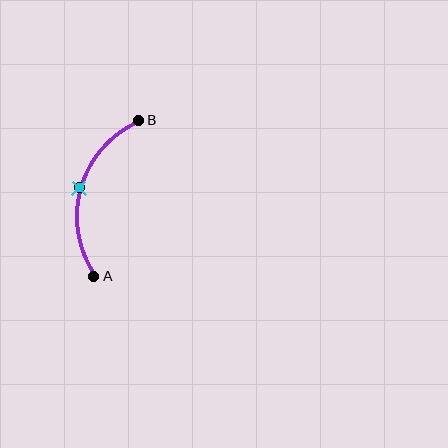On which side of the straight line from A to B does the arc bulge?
The arc bulges to the left of the straight line connecting A and B.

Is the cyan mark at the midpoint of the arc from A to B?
Yes. The cyan mark lies on the arc at equal arc-length from both A and B — it is the arc midpoint.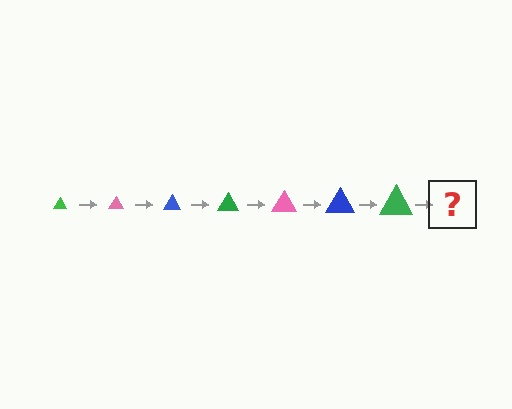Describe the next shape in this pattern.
It should be a pink triangle, larger than the previous one.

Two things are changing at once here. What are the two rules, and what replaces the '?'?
The two rules are that the triangle grows larger each step and the color cycles through green, pink, and blue. The '?' should be a pink triangle, larger than the previous one.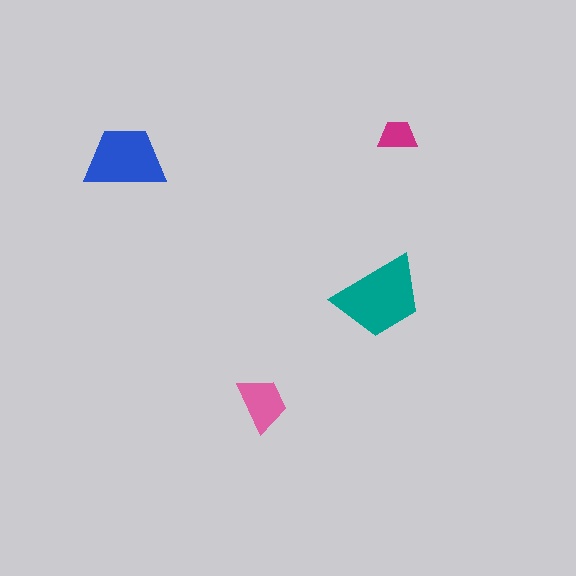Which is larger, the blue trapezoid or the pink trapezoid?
The blue one.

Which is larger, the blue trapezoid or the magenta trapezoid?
The blue one.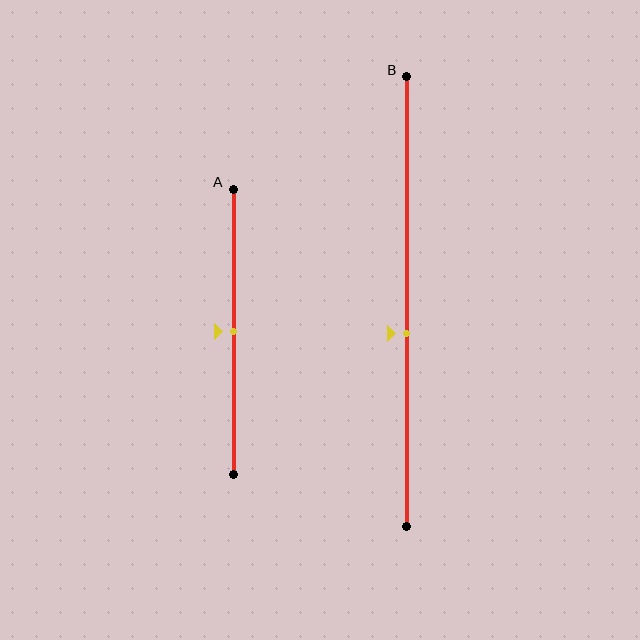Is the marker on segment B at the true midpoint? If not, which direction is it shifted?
No, the marker on segment B is shifted downward by about 7% of the segment length.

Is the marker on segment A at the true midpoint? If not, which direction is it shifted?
Yes, the marker on segment A is at the true midpoint.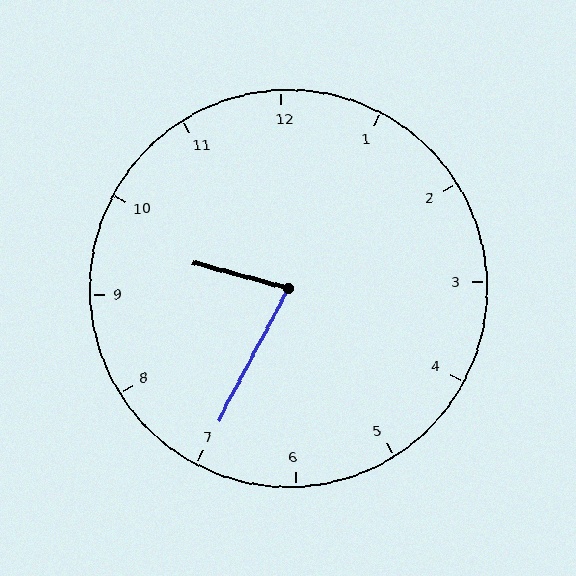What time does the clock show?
9:35.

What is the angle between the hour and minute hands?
Approximately 78 degrees.